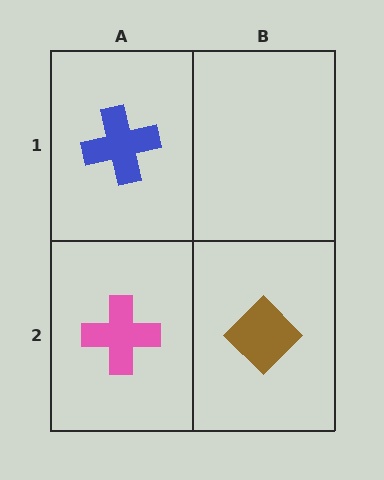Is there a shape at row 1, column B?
No, that cell is empty.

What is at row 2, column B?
A brown diamond.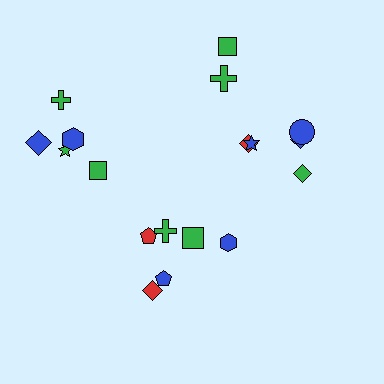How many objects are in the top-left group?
There are 5 objects.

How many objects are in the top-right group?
There are 7 objects.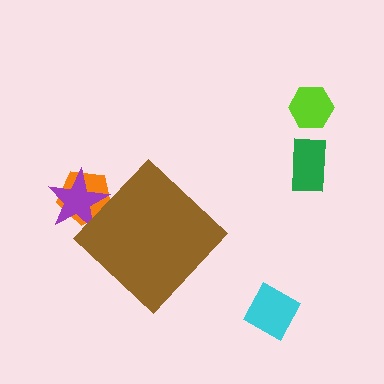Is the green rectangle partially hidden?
No, the green rectangle is fully visible.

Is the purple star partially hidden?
Yes, the purple star is partially hidden behind the brown diamond.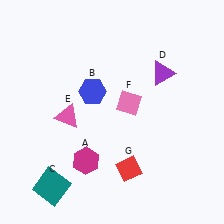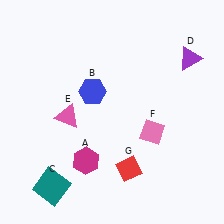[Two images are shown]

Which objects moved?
The objects that moved are: the purple triangle (D), the pink diamond (F).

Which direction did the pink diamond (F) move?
The pink diamond (F) moved down.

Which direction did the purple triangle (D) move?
The purple triangle (D) moved right.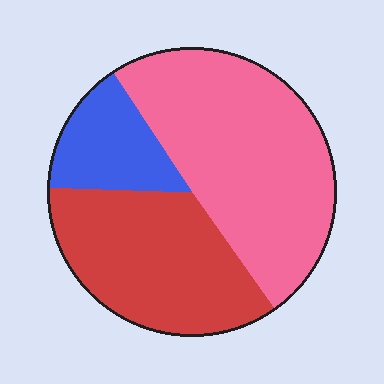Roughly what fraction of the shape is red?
Red takes up between a quarter and a half of the shape.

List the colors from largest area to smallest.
From largest to smallest: pink, red, blue.